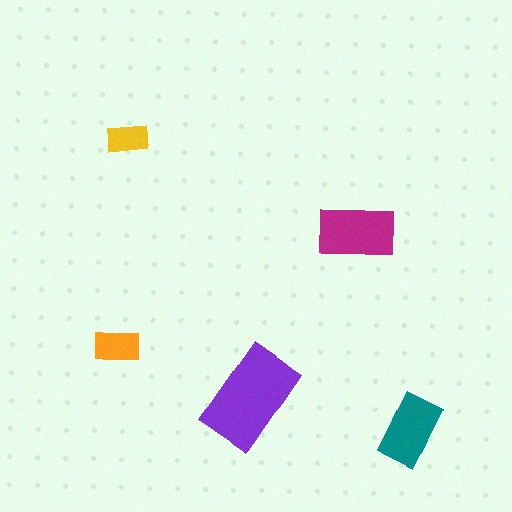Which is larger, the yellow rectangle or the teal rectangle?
The teal one.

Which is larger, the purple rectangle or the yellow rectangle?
The purple one.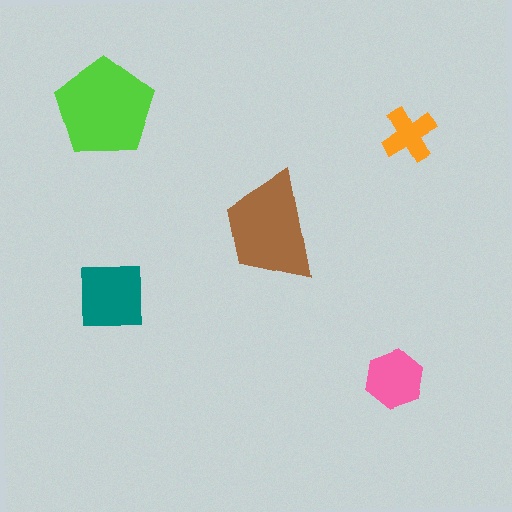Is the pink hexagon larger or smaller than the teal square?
Smaller.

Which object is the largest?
The lime pentagon.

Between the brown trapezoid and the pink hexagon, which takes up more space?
The brown trapezoid.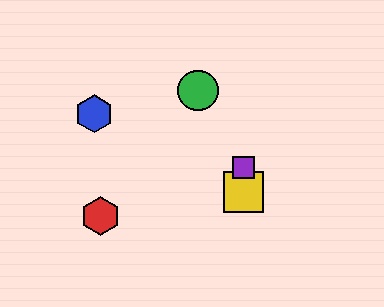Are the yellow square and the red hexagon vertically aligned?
No, the yellow square is at x≈244 and the red hexagon is at x≈100.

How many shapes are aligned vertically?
2 shapes (the yellow square, the purple square) are aligned vertically.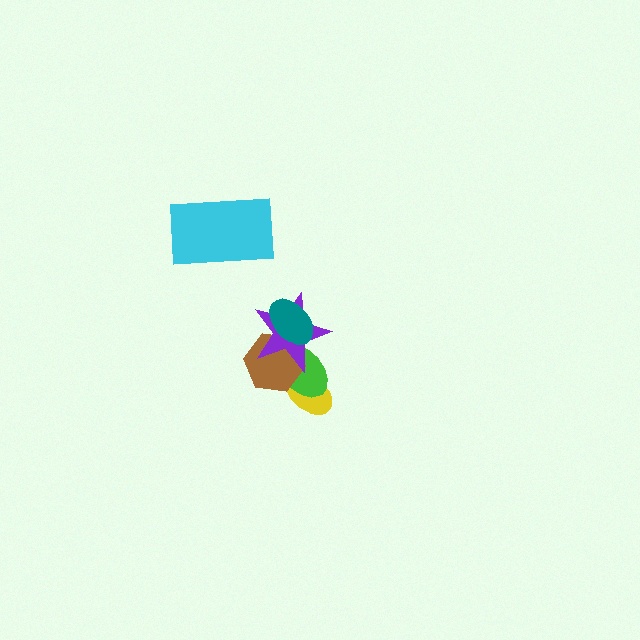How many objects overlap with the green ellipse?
4 objects overlap with the green ellipse.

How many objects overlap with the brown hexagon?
4 objects overlap with the brown hexagon.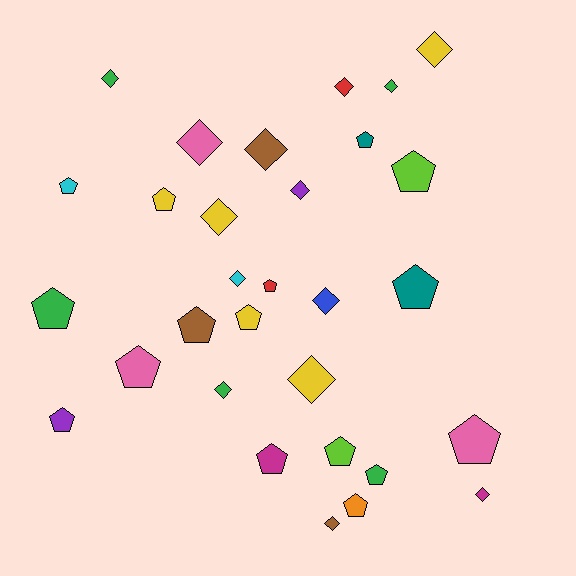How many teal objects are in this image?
There are 2 teal objects.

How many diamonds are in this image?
There are 14 diamonds.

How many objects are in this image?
There are 30 objects.